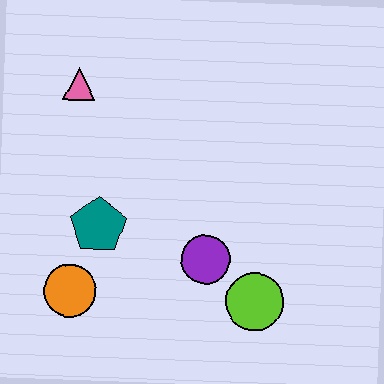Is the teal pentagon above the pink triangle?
No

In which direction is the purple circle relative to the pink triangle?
The purple circle is below the pink triangle.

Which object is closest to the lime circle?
The purple circle is closest to the lime circle.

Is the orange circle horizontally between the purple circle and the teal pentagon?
No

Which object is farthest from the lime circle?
The pink triangle is farthest from the lime circle.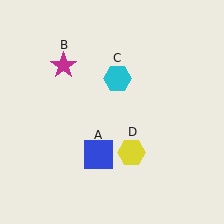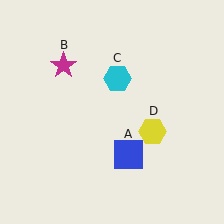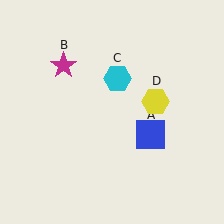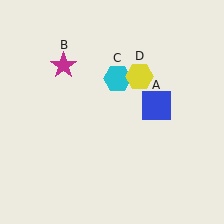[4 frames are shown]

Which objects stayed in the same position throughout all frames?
Magenta star (object B) and cyan hexagon (object C) remained stationary.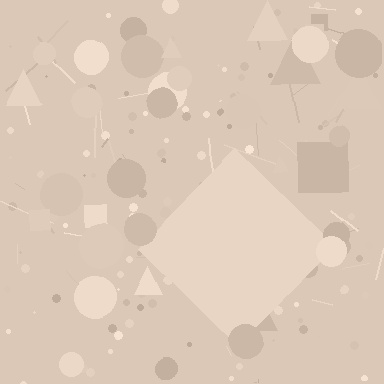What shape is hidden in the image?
A diamond is hidden in the image.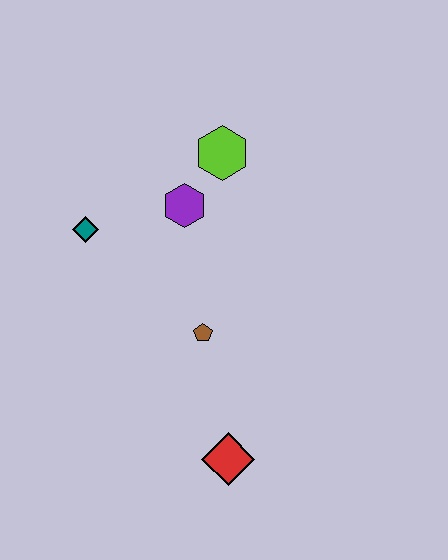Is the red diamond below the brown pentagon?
Yes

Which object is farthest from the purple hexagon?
The red diamond is farthest from the purple hexagon.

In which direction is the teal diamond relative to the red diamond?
The teal diamond is above the red diamond.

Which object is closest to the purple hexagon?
The lime hexagon is closest to the purple hexagon.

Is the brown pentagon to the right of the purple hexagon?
Yes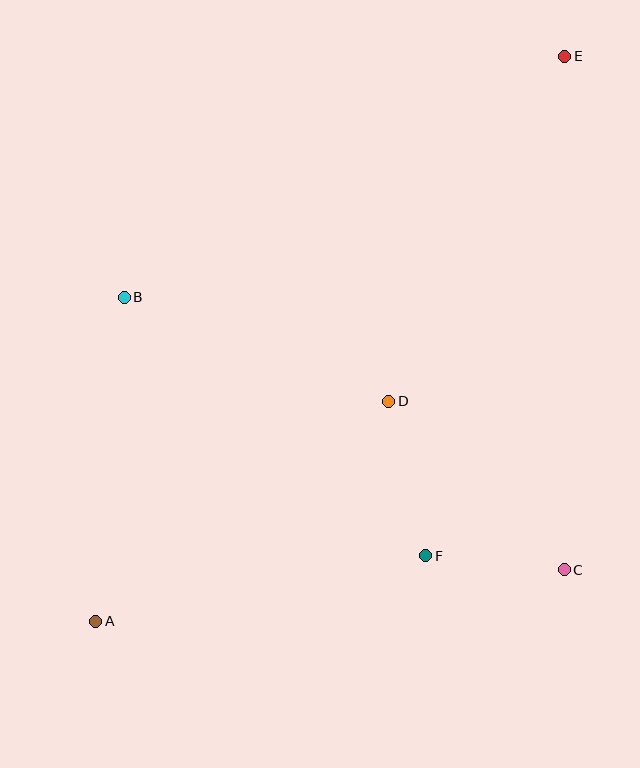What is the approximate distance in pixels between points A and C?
The distance between A and C is approximately 471 pixels.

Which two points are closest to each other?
Points C and F are closest to each other.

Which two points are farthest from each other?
Points A and E are farthest from each other.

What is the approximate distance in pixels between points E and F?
The distance between E and F is approximately 519 pixels.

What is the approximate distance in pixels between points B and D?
The distance between B and D is approximately 284 pixels.